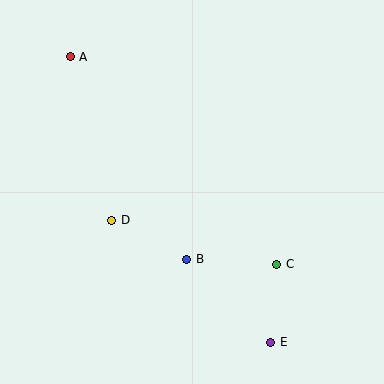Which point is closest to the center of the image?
Point B at (186, 259) is closest to the center.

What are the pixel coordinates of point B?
Point B is at (186, 259).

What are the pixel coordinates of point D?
Point D is at (112, 220).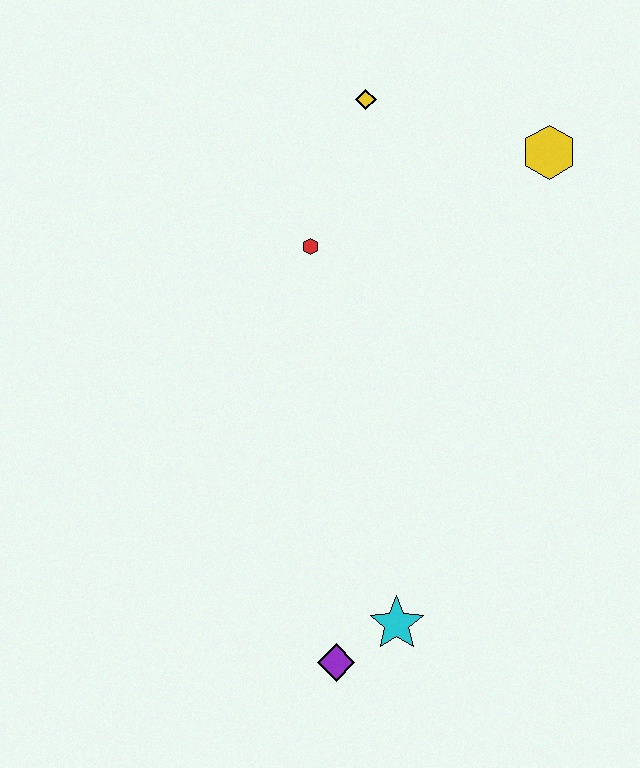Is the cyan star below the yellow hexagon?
Yes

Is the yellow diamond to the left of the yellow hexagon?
Yes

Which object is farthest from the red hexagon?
The purple diamond is farthest from the red hexagon.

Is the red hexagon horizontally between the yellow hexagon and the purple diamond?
No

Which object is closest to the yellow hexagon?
The yellow diamond is closest to the yellow hexagon.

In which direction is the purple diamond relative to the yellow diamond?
The purple diamond is below the yellow diamond.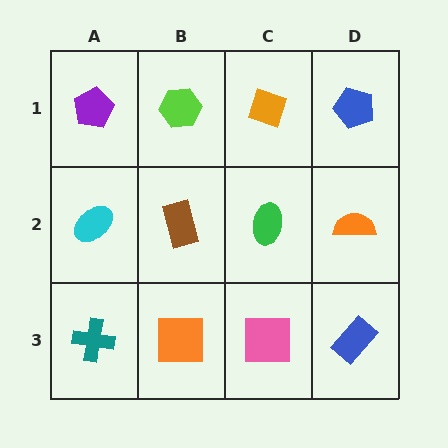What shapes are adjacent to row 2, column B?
A lime hexagon (row 1, column B), an orange square (row 3, column B), a cyan ellipse (row 2, column A), a green ellipse (row 2, column C).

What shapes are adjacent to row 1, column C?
A green ellipse (row 2, column C), a lime hexagon (row 1, column B), a blue pentagon (row 1, column D).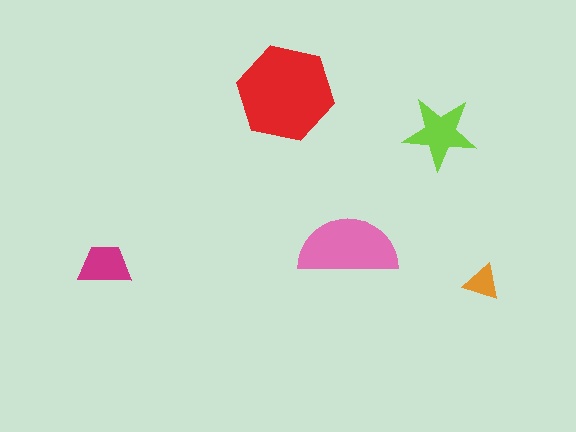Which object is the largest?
The red hexagon.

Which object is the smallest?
The orange triangle.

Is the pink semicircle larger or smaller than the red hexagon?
Smaller.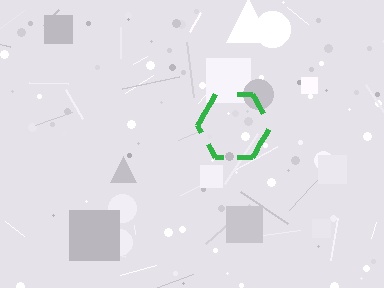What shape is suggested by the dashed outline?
The dashed outline suggests a hexagon.